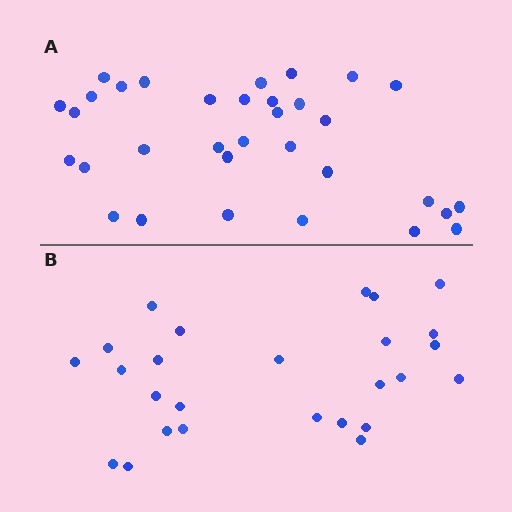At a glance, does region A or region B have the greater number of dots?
Region A (the top region) has more dots.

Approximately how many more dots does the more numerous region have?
Region A has roughly 8 or so more dots than region B.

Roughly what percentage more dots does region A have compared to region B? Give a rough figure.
About 25% more.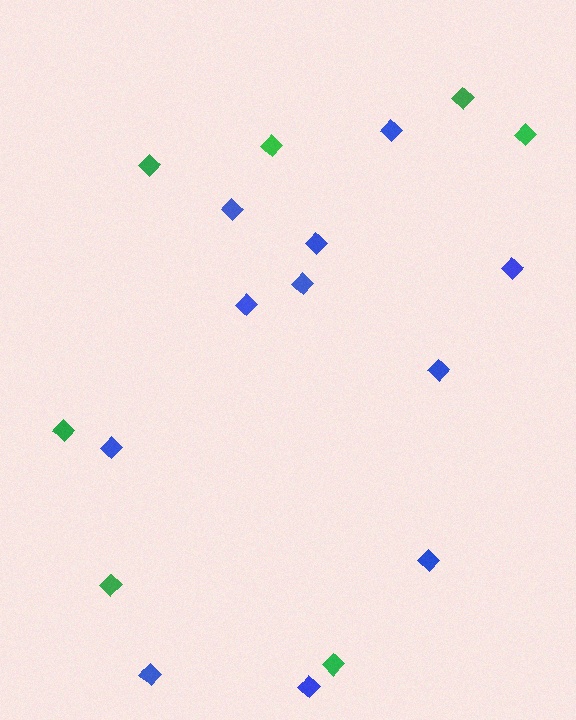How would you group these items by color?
There are 2 groups: one group of green diamonds (7) and one group of blue diamonds (11).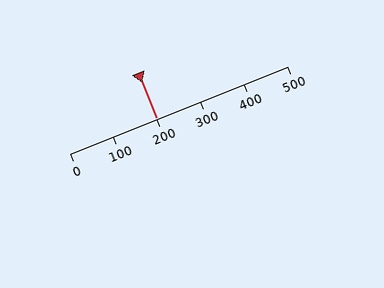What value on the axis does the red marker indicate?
The marker indicates approximately 200.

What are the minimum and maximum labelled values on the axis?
The axis runs from 0 to 500.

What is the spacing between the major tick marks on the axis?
The major ticks are spaced 100 apart.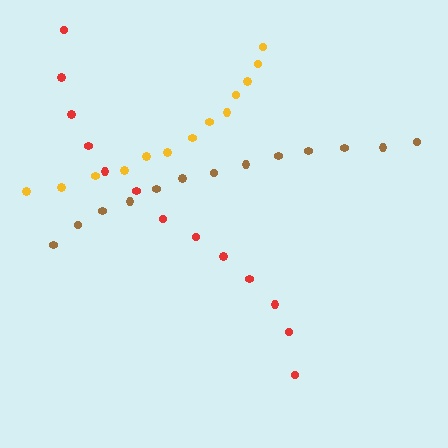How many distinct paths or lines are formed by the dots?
There are 3 distinct paths.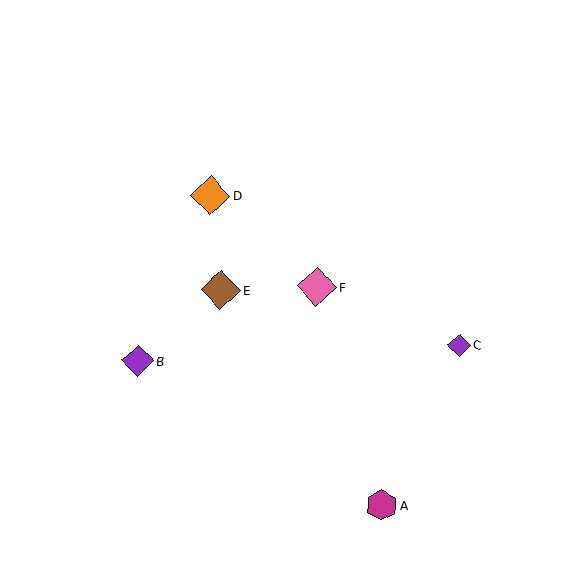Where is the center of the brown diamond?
The center of the brown diamond is at (221, 290).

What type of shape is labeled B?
Shape B is a purple diamond.